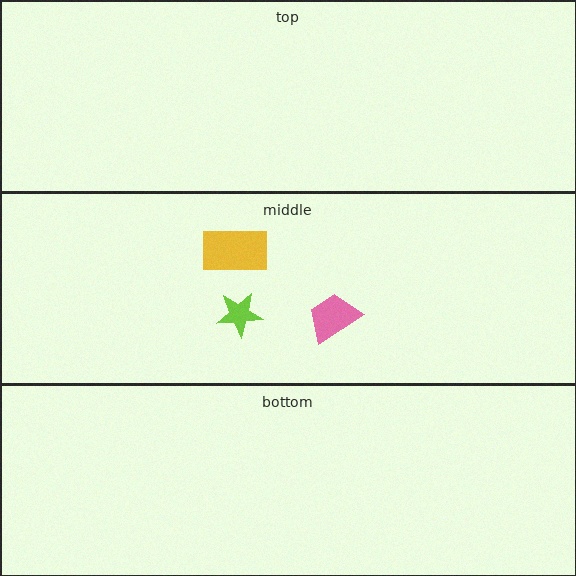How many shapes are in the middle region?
3.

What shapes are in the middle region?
The pink trapezoid, the lime star, the yellow rectangle.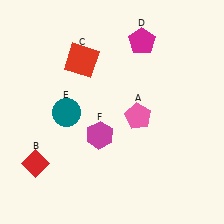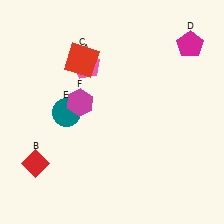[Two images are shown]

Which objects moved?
The objects that moved are: the pink pentagon (A), the magenta pentagon (D), the magenta hexagon (F).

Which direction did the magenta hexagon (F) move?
The magenta hexagon (F) moved up.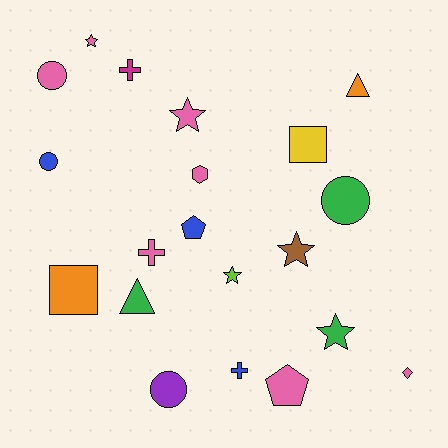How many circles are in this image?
There are 4 circles.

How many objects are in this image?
There are 20 objects.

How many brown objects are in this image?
There is 1 brown object.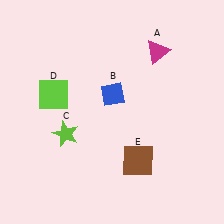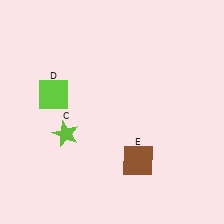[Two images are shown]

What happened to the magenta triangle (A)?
The magenta triangle (A) was removed in Image 2. It was in the top-right area of Image 1.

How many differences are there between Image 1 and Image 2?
There are 2 differences between the two images.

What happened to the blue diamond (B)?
The blue diamond (B) was removed in Image 2. It was in the top-right area of Image 1.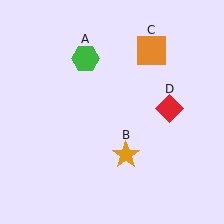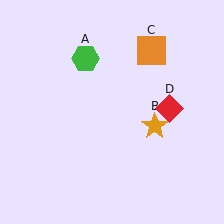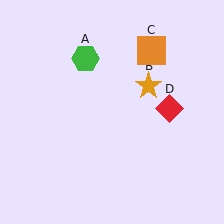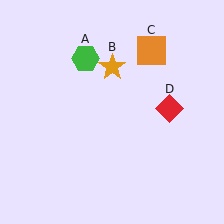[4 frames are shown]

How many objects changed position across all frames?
1 object changed position: orange star (object B).